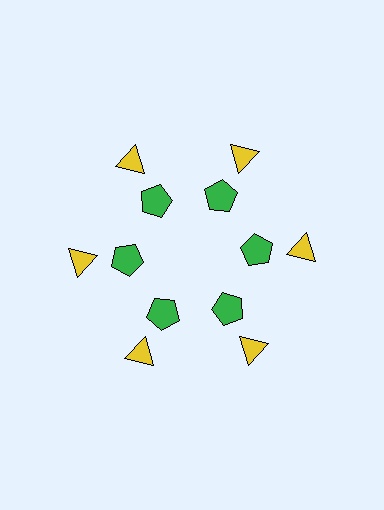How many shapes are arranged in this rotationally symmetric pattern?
There are 12 shapes, arranged in 6 groups of 2.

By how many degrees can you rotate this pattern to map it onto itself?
The pattern maps onto itself every 60 degrees of rotation.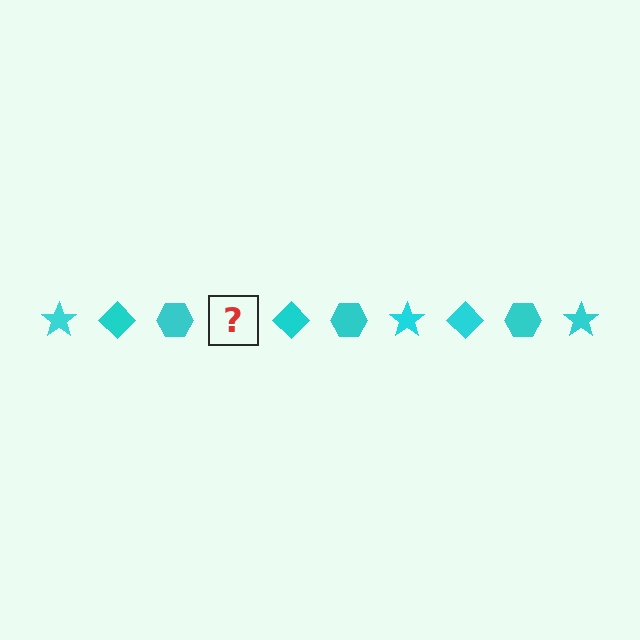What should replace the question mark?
The question mark should be replaced with a cyan star.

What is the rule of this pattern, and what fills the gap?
The rule is that the pattern cycles through star, diamond, hexagon shapes in cyan. The gap should be filled with a cyan star.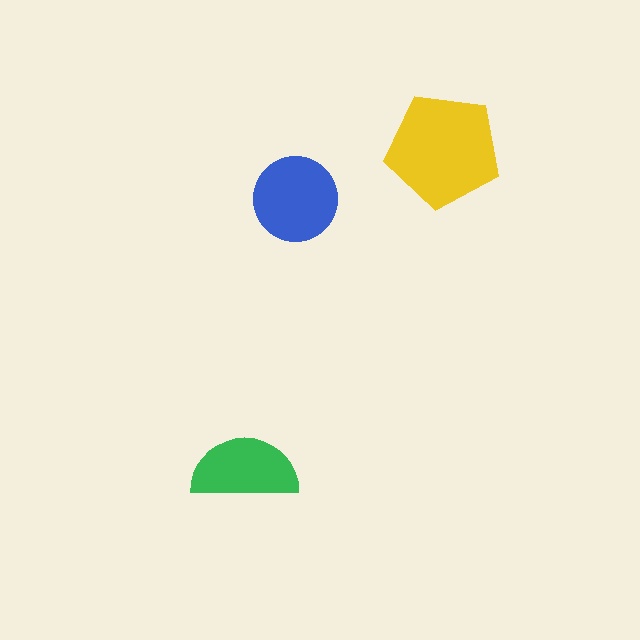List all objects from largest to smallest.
The yellow pentagon, the blue circle, the green semicircle.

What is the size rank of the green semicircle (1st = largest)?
3rd.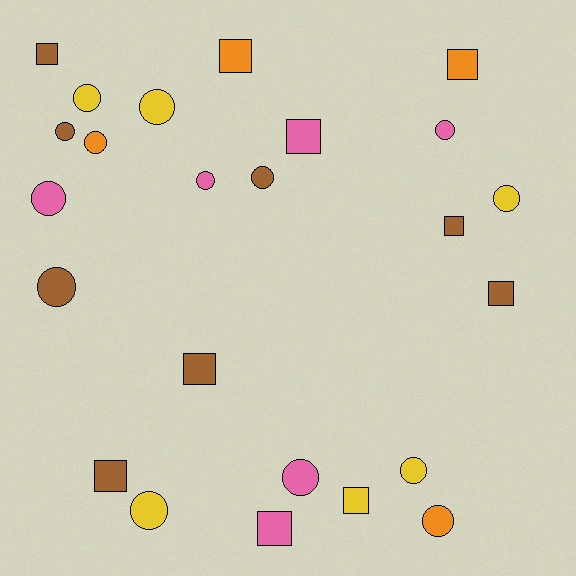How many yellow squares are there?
There is 1 yellow square.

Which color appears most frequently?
Brown, with 8 objects.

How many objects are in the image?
There are 24 objects.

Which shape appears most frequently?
Circle, with 14 objects.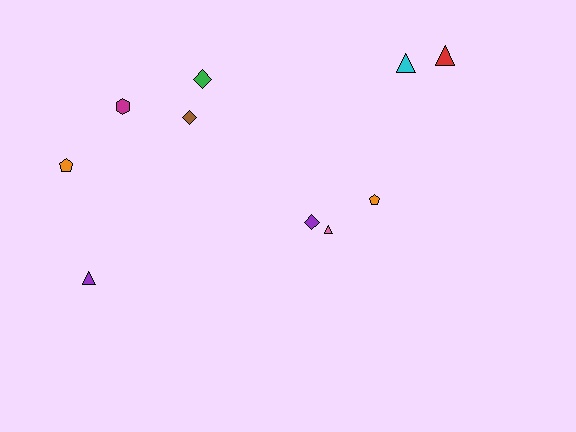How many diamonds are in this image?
There are 3 diamonds.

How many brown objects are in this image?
There is 1 brown object.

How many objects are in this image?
There are 10 objects.